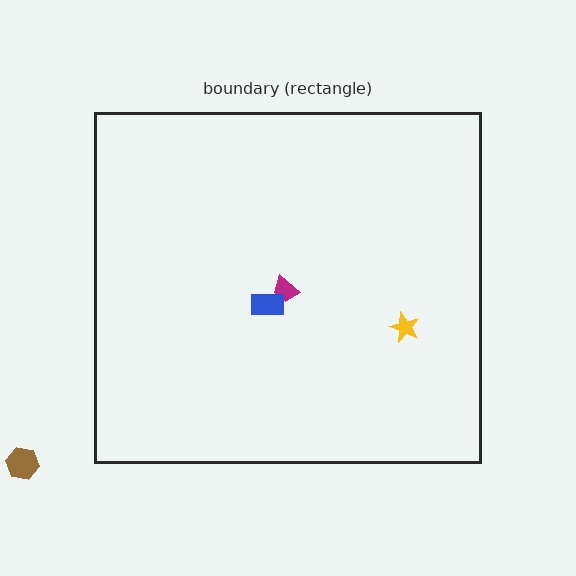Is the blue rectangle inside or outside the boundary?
Inside.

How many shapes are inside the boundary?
3 inside, 1 outside.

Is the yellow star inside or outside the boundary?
Inside.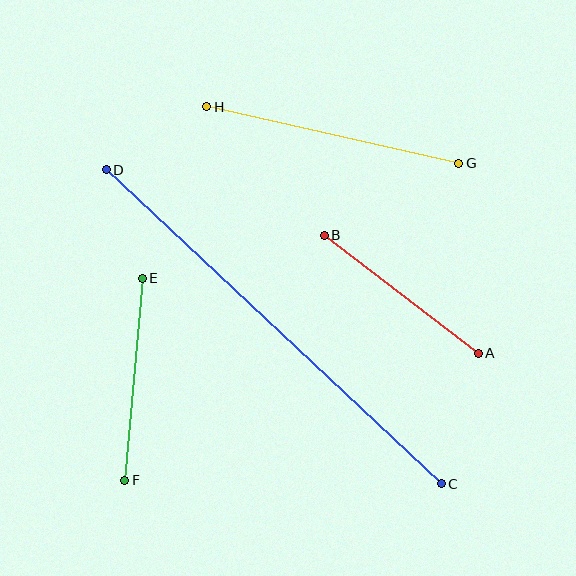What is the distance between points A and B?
The distance is approximately 194 pixels.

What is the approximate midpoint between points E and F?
The midpoint is at approximately (134, 379) pixels.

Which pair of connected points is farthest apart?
Points C and D are farthest apart.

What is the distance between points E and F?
The distance is approximately 203 pixels.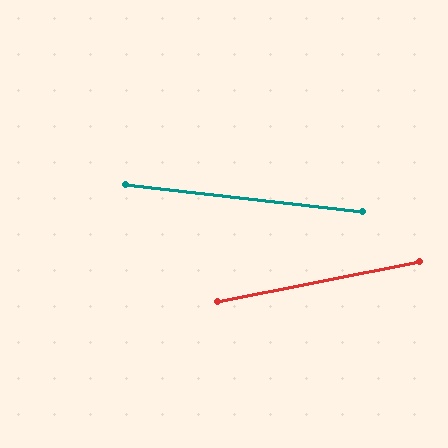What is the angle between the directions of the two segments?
Approximately 18 degrees.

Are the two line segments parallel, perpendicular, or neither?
Neither parallel nor perpendicular — they differ by about 18°.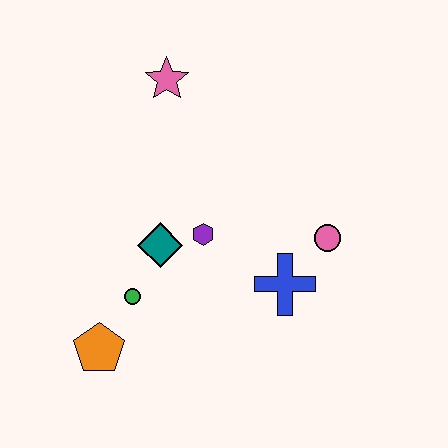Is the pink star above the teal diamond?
Yes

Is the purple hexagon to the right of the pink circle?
No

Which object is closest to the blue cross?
The pink circle is closest to the blue cross.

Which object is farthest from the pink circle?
The orange pentagon is farthest from the pink circle.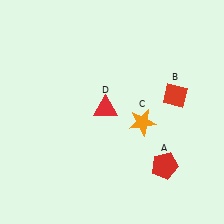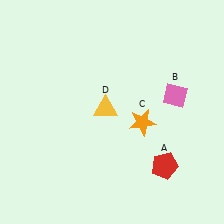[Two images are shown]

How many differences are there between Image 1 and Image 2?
There are 2 differences between the two images.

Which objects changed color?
B changed from red to pink. D changed from red to yellow.